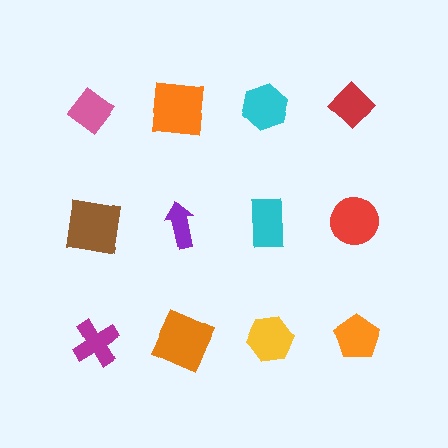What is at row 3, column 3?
A yellow hexagon.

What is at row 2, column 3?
A cyan rectangle.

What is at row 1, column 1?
A pink diamond.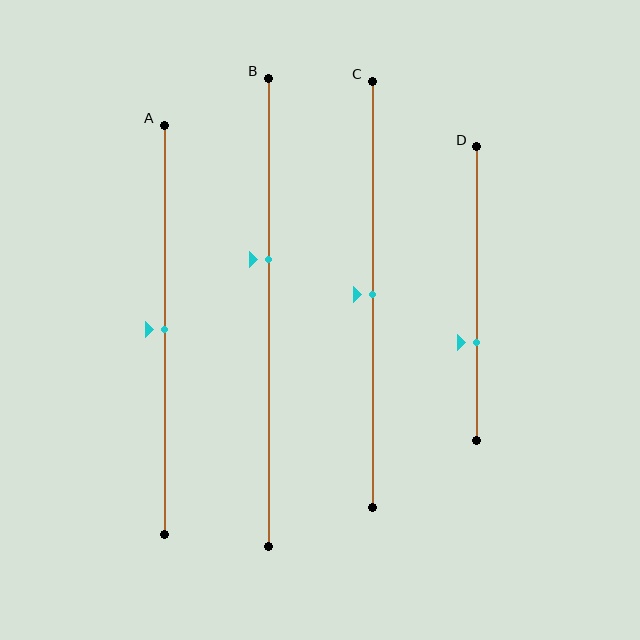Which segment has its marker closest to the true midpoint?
Segment A has its marker closest to the true midpoint.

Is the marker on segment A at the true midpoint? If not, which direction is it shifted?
Yes, the marker on segment A is at the true midpoint.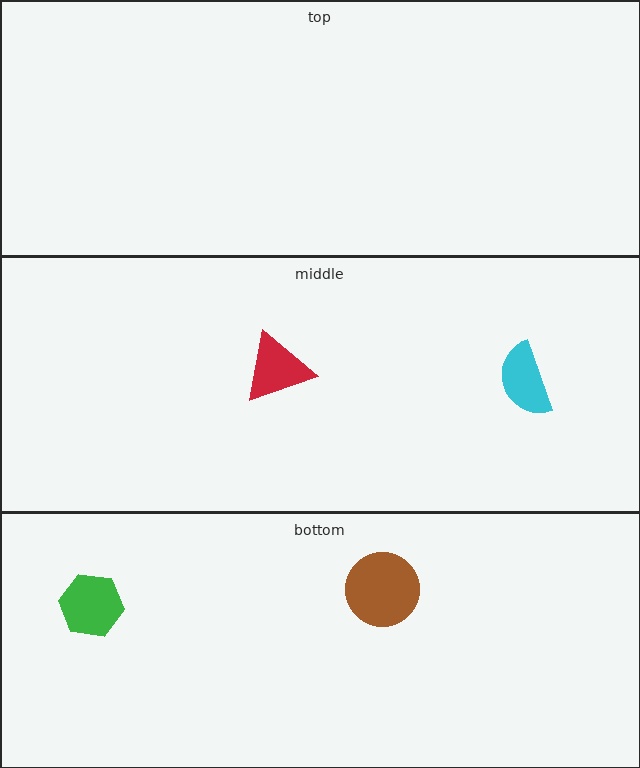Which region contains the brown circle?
The bottom region.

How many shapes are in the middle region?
2.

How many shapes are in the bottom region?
2.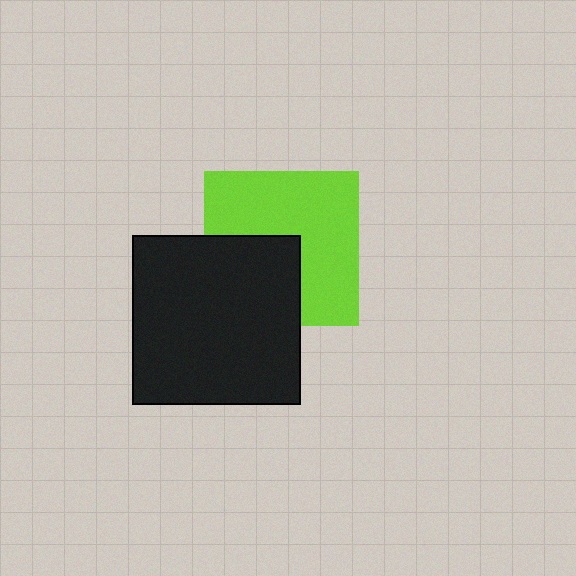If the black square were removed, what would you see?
You would see the complete lime square.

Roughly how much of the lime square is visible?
About half of it is visible (roughly 63%).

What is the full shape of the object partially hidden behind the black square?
The partially hidden object is a lime square.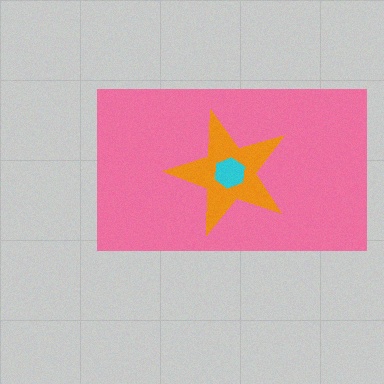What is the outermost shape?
The pink rectangle.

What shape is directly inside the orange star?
The cyan hexagon.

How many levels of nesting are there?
3.